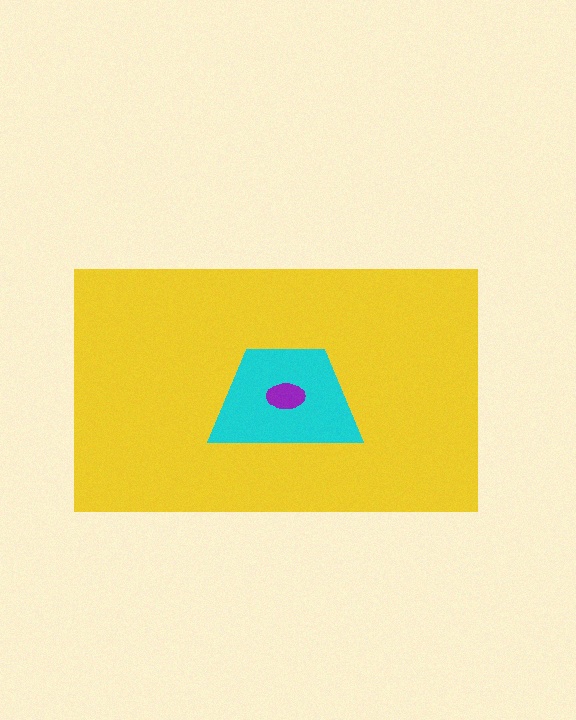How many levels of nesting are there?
3.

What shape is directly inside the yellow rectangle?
The cyan trapezoid.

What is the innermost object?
The purple ellipse.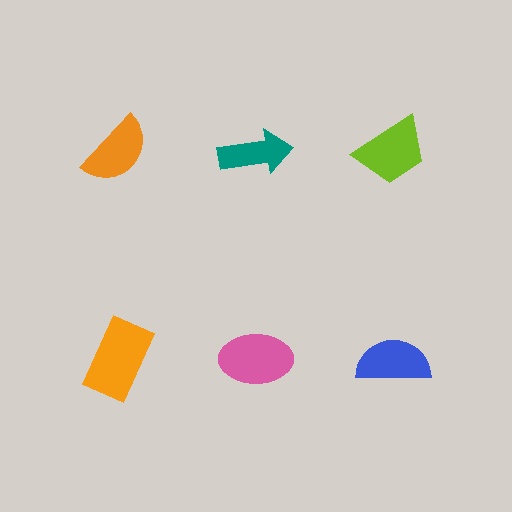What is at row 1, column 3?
A lime trapezoid.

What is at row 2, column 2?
A pink ellipse.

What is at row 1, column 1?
An orange semicircle.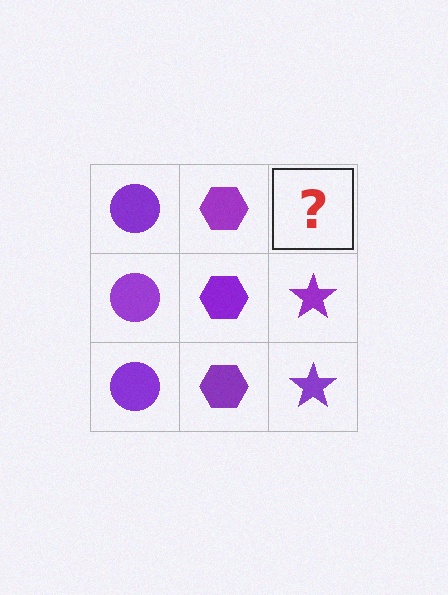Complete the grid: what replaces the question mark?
The question mark should be replaced with a purple star.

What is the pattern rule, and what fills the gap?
The rule is that each column has a consistent shape. The gap should be filled with a purple star.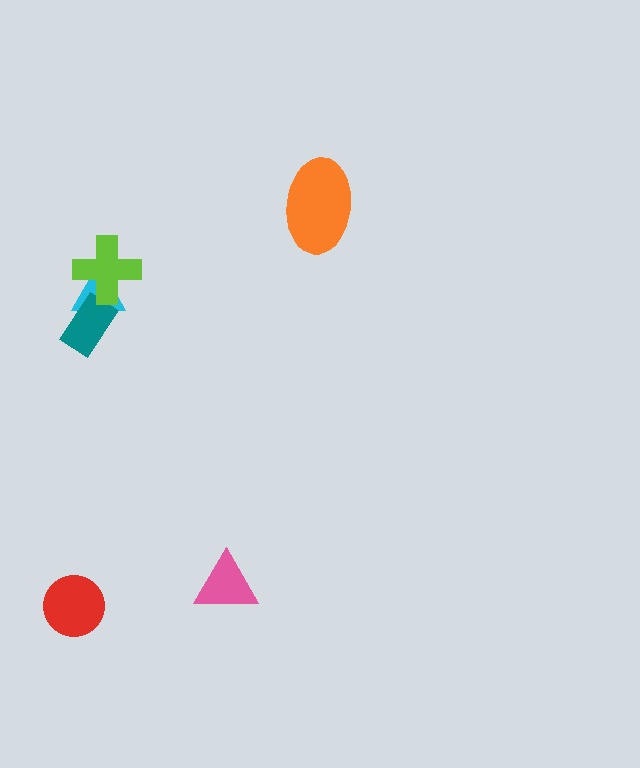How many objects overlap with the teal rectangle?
1 object overlaps with the teal rectangle.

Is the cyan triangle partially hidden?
Yes, it is partially covered by another shape.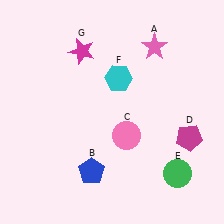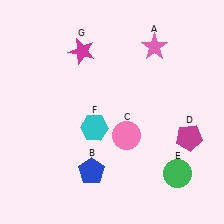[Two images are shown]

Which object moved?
The cyan hexagon (F) moved down.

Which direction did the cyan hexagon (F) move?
The cyan hexagon (F) moved down.